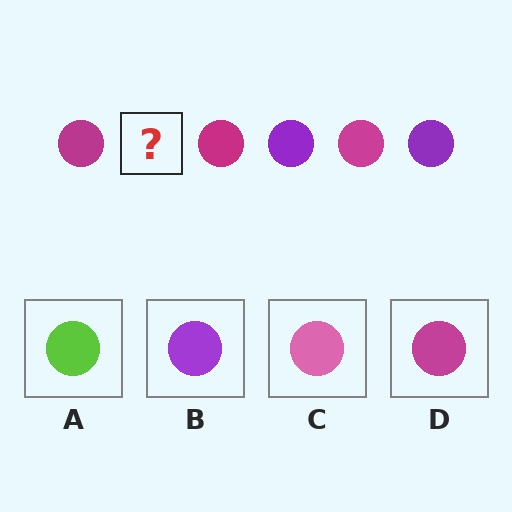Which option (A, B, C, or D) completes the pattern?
B.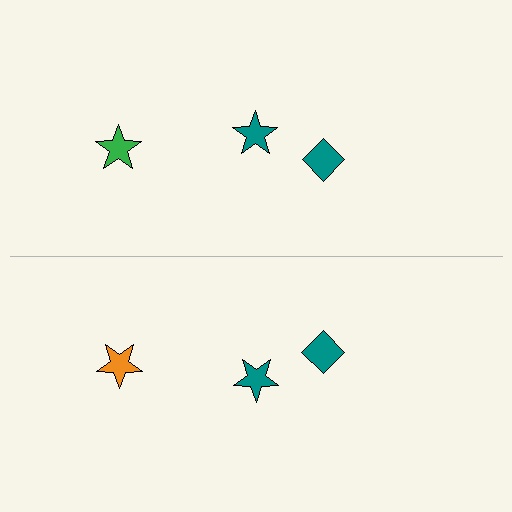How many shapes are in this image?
There are 6 shapes in this image.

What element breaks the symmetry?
The orange star on the bottom side breaks the symmetry — its mirror counterpart is green.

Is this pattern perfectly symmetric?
No, the pattern is not perfectly symmetric. The orange star on the bottom side breaks the symmetry — its mirror counterpart is green.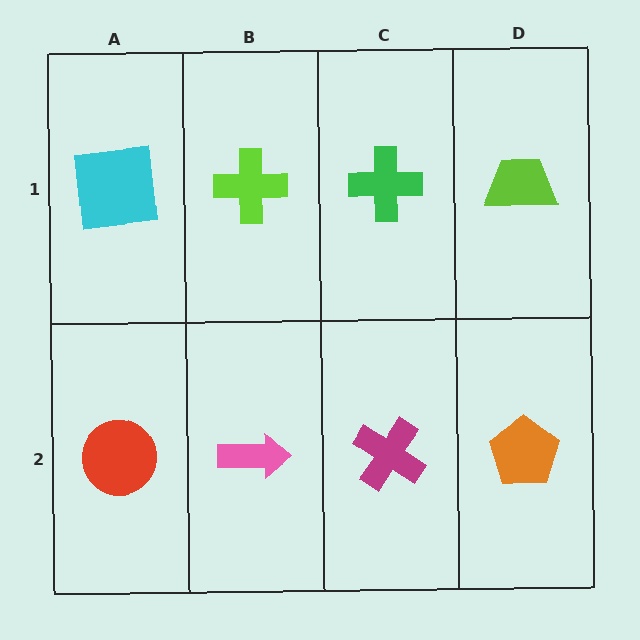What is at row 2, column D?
An orange pentagon.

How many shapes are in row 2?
4 shapes.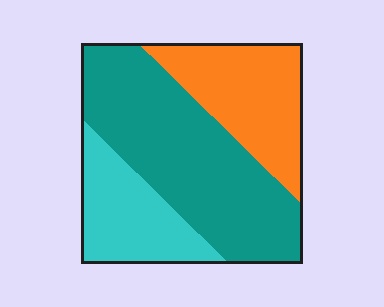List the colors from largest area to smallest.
From largest to smallest: teal, orange, cyan.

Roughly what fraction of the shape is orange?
Orange covers roughly 25% of the shape.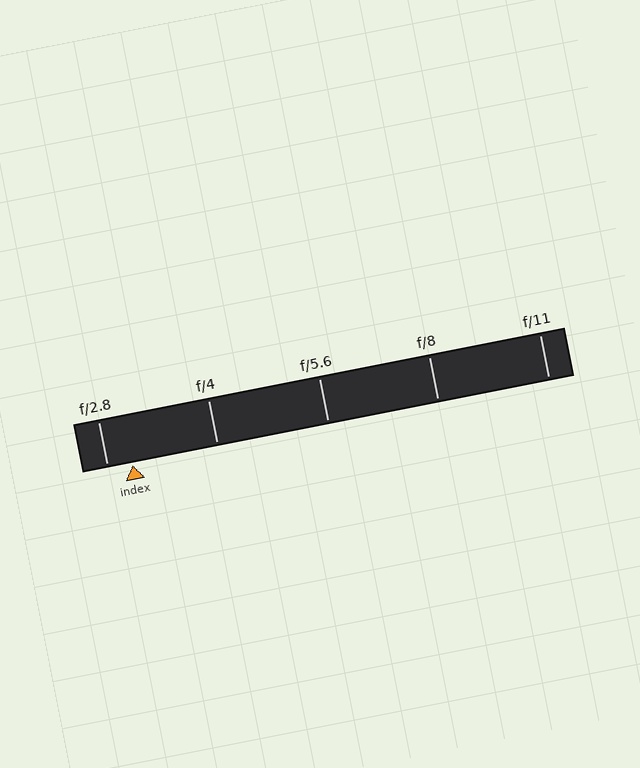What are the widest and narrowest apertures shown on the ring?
The widest aperture shown is f/2.8 and the narrowest is f/11.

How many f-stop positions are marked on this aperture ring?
There are 5 f-stop positions marked.